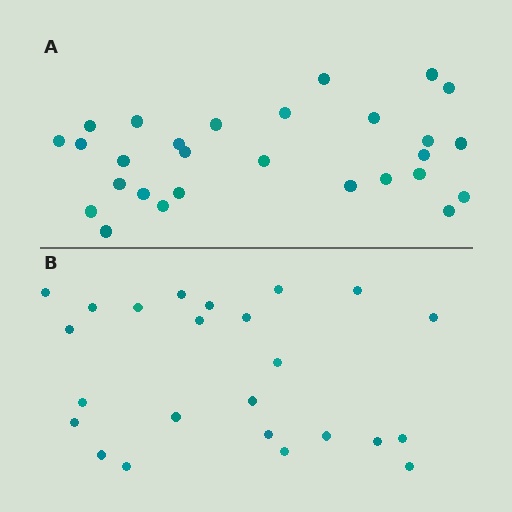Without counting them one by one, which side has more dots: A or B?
Region A (the top region) has more dots.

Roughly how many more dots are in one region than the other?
Region A has about 4 more dots than region B.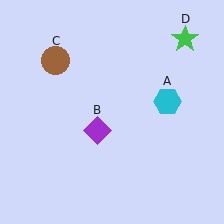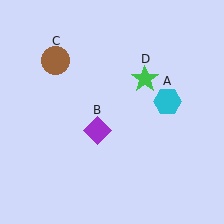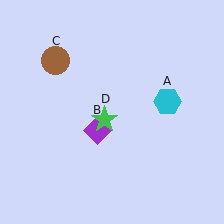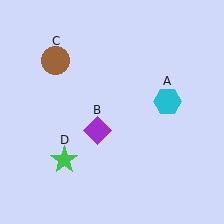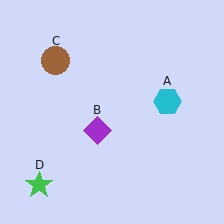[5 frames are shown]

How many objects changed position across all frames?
1 object changed position: green star (object D).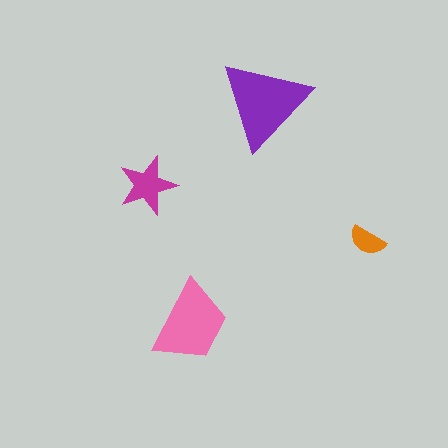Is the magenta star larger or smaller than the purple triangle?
Smaller.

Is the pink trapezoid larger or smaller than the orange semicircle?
Larger.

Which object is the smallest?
The orange semicircle.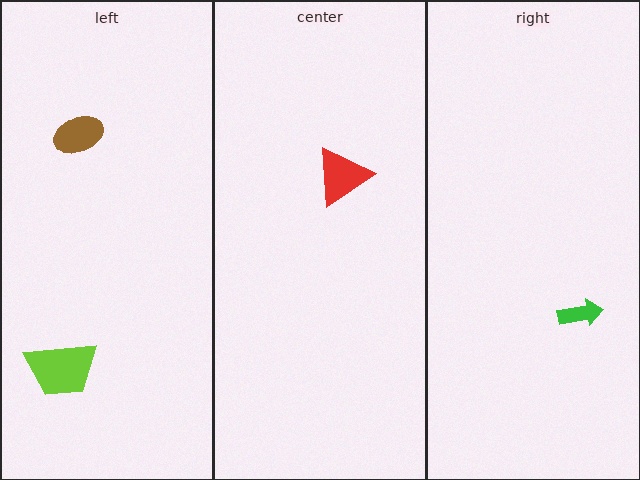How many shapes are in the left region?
2.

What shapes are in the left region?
The lime trapezoid, the brown ellipse.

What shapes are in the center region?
The red triangle.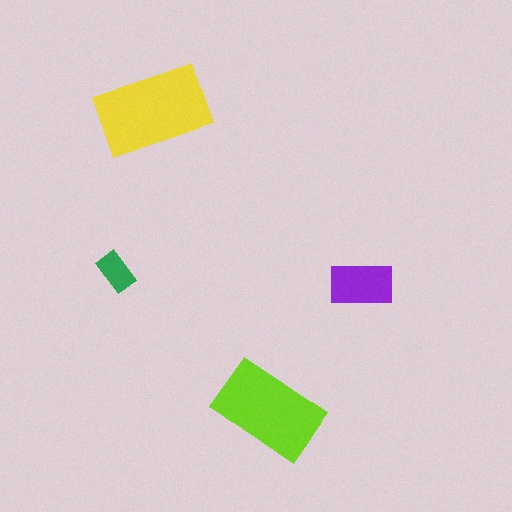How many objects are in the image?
There are 4 objects in the image.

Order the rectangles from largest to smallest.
the yellow one, the lime one, the purple one, the green one.